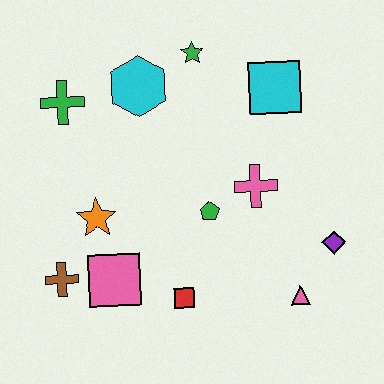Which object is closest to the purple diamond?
The pink triangle is closest to the purple diamond.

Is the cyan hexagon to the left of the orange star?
No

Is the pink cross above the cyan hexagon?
No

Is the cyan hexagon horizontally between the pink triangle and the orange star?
Yes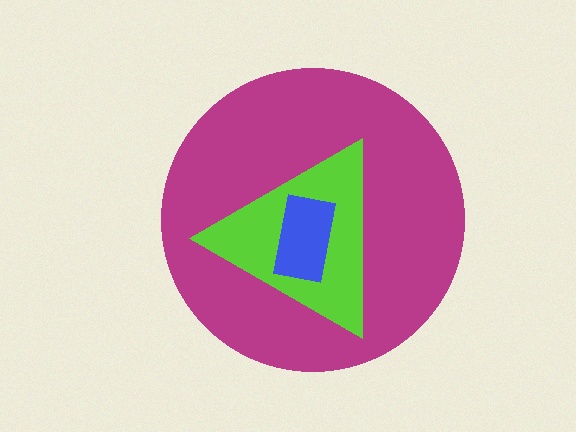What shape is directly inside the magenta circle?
The lime triangle.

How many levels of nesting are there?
3.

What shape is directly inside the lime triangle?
The blue rectangle.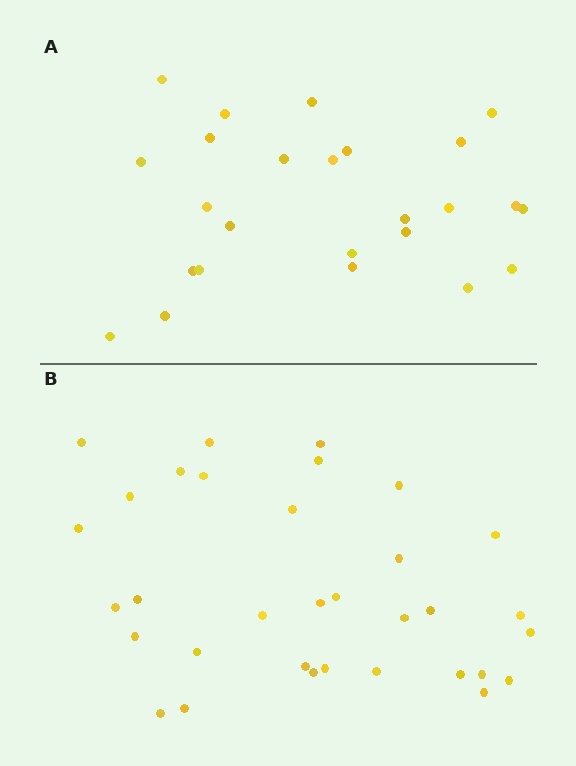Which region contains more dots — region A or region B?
Region B (the bottom region) has more dots.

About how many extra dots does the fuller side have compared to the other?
Region B has roughly 8 or so more dots than region A.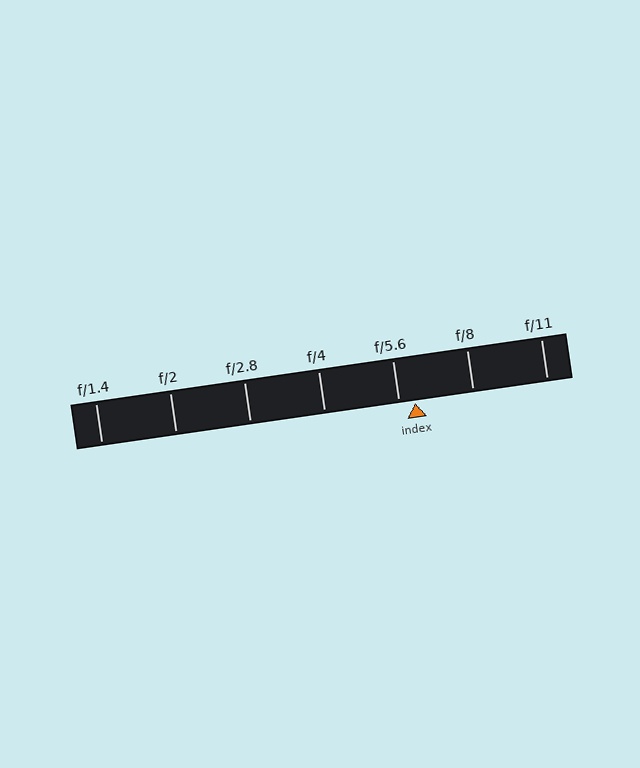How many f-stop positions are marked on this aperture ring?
There are 7 f-stop positions marked.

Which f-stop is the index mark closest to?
The index mark is closest to f/5.6.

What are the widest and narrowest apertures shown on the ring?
The widest aperture shown is f/1.4 and the narrowest is f/11.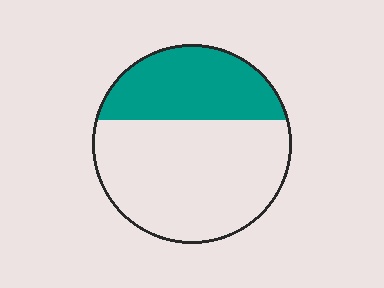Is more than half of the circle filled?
No.